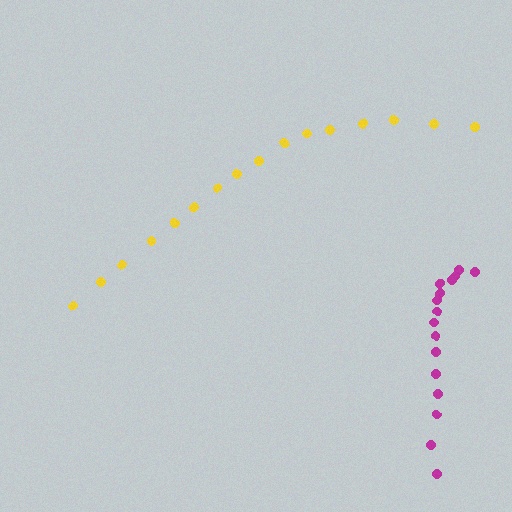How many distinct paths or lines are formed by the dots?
There are 2 distinct paths.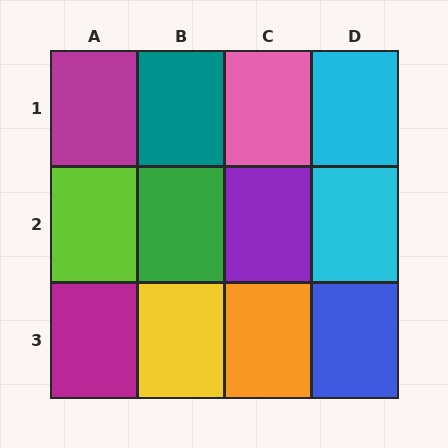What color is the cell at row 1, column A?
Magenta.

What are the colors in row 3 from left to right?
Magenta, yellow, orange, blue.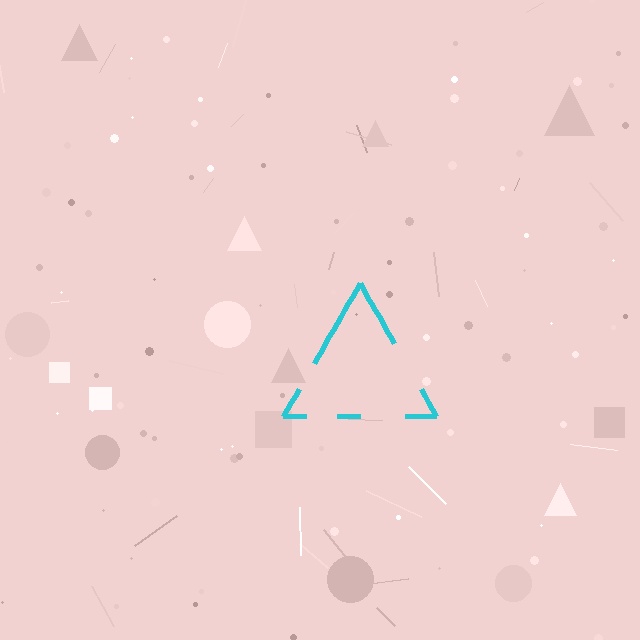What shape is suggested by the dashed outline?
The dashed outline suggests a triangle.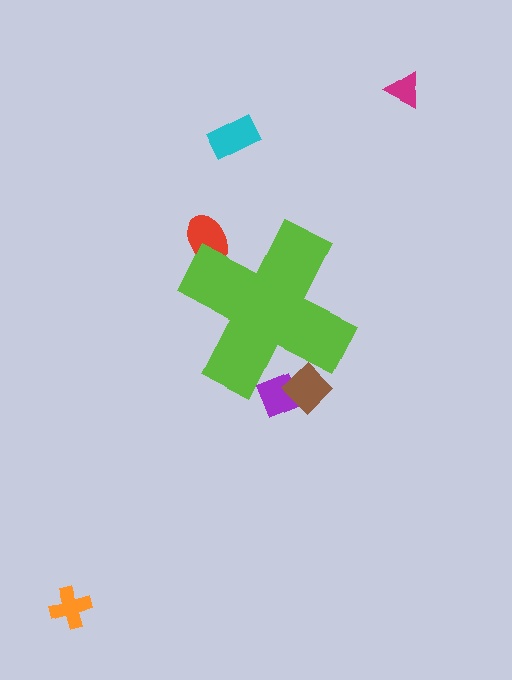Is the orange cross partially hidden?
No, the orange cross is fully visible.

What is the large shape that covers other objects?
A lime cross.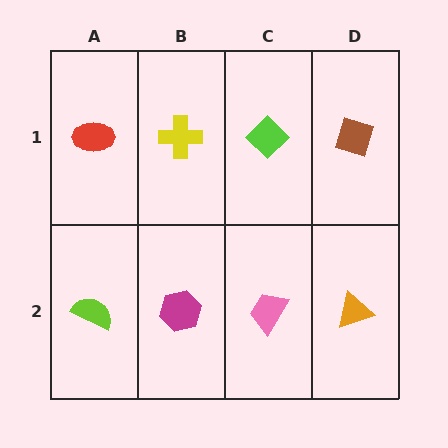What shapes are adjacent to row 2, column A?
A red ellipse (row 1, column A), a magenta hexagon (row 2, column B).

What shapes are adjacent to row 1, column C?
A pink trapezoid (row 2, column C), a yellow cross (row 1, column B), a brown diamond (row 1, column D).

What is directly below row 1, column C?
A pink trapezoid.